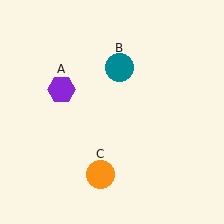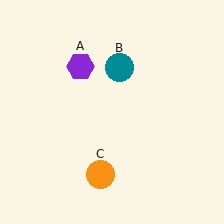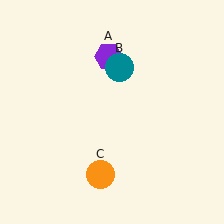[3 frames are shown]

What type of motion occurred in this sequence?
The purple hexagon (object A) rotated clockwise around the center of the scene.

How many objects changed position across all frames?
1 object changed position: purple hexagon (object A).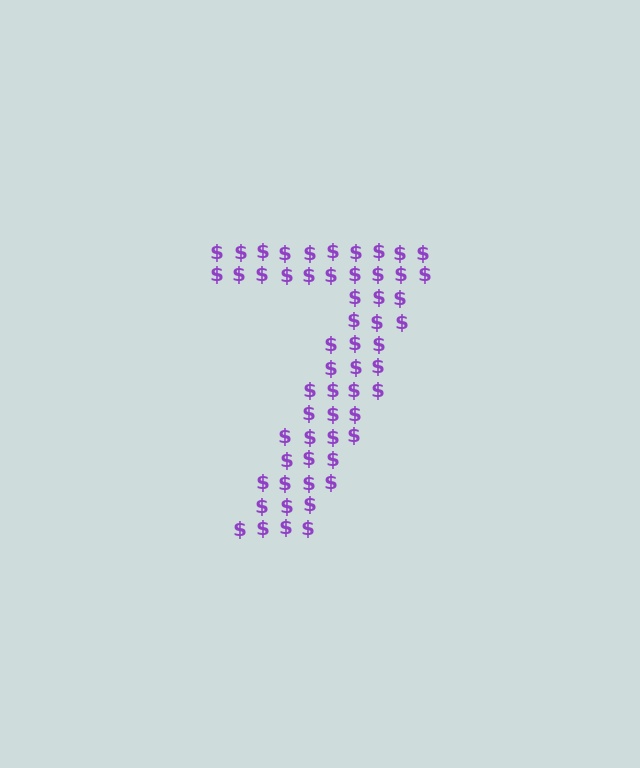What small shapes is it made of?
It is made of small dollar signs.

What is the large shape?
The large shape is the digit 7.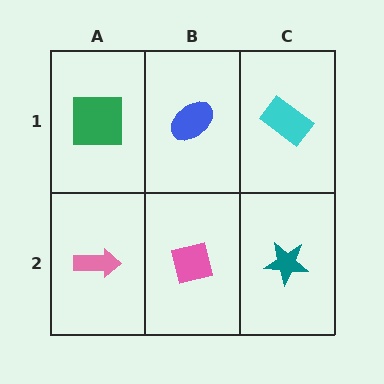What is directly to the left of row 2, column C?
A pink square.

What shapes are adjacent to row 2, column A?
A green square (row 1, column A), a pink square (row 2, column B).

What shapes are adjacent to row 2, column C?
A cyan rectangle (row 1, column C), a pink square (row 2, column B).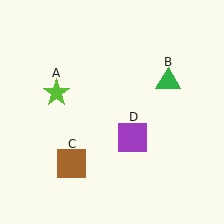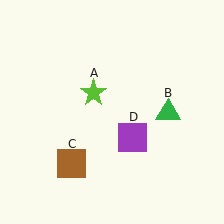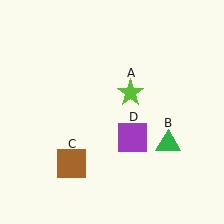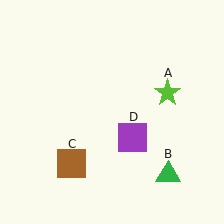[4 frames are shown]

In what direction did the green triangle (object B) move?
The green triangle (object B) moved down.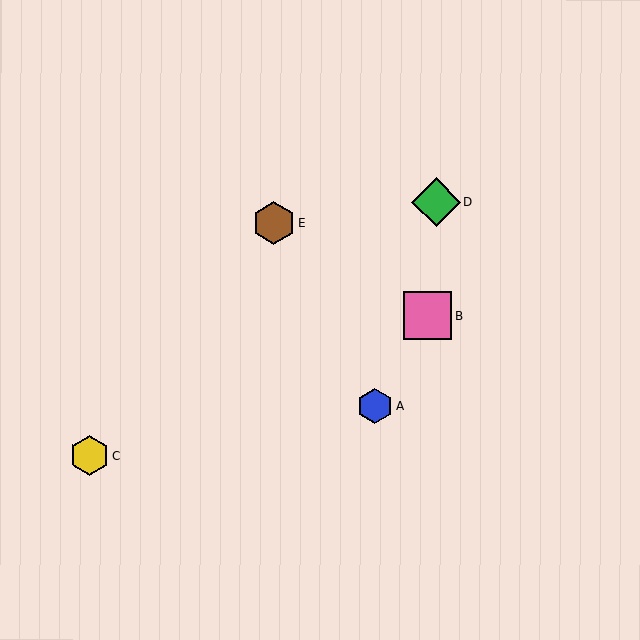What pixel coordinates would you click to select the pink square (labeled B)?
Click at (428, 316) to select the pink square B.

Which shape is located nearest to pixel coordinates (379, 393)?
The blue hexagon (labeled A) at (375, 406) is nearest to that location.